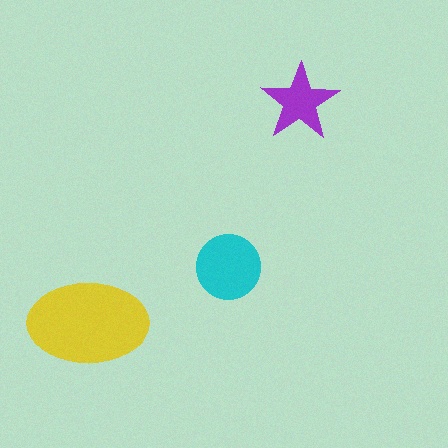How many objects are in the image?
There are 3 objects in the image.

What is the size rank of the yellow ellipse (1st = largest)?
1st.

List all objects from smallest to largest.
The purple star, the cyan circle, the yellow ellipse.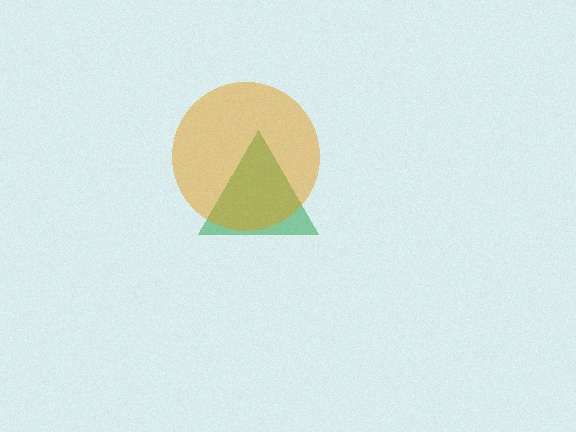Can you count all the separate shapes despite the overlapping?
Yes, there are 2 separate shapes.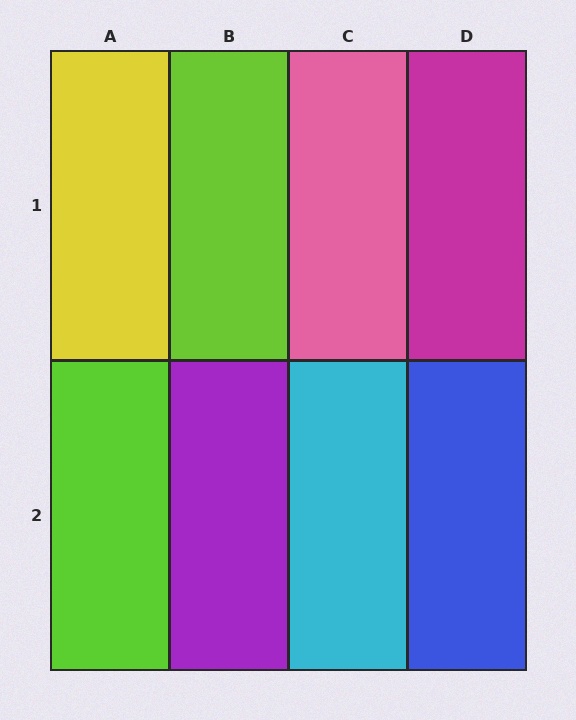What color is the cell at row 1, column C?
Pink.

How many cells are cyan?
1 cell is cyan.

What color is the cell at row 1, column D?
Magenta.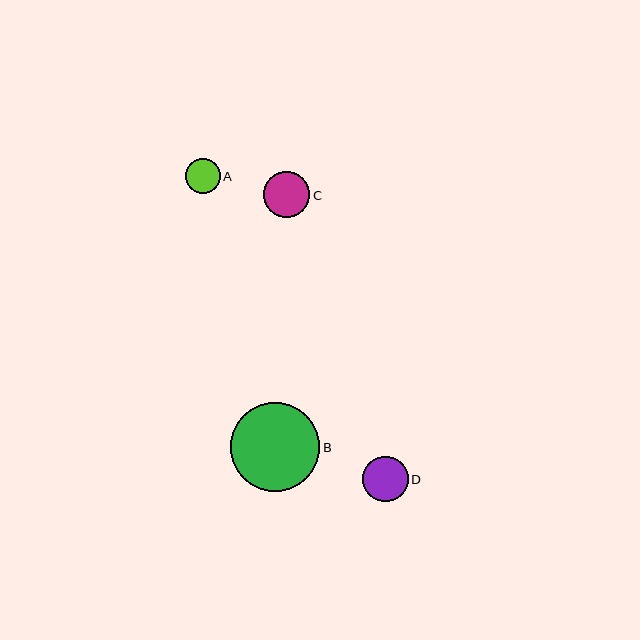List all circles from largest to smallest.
From largest to smallest: B, C, D, A.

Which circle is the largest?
Circle B is the largest with a size of approximately 89 pixels.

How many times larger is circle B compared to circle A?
Circle B is approximately 2.6 times the size of circle A.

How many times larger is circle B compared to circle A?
Circle B is approximately 2.6 times the size of circle A.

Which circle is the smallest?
Circle A is the smallest with a size of approximately 35 pixels.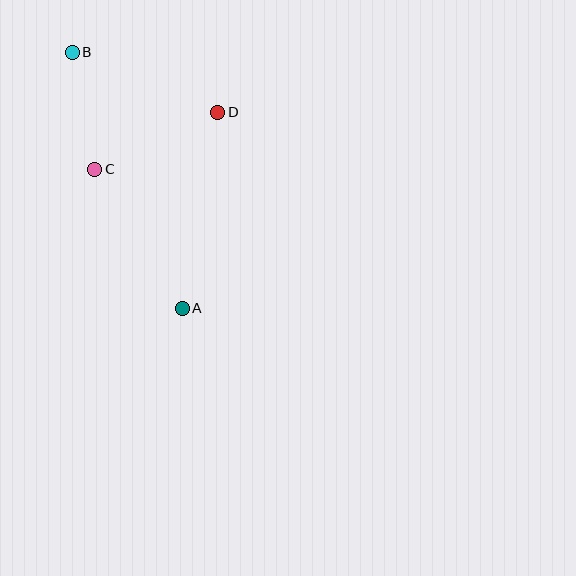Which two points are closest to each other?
Points B and C are closest to each other.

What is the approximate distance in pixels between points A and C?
The distance between A and C is approximately 164 pixels.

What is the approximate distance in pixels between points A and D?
The distance between A and D is approximately 199 pixels.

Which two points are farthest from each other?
Points A and B are farthest from each other.